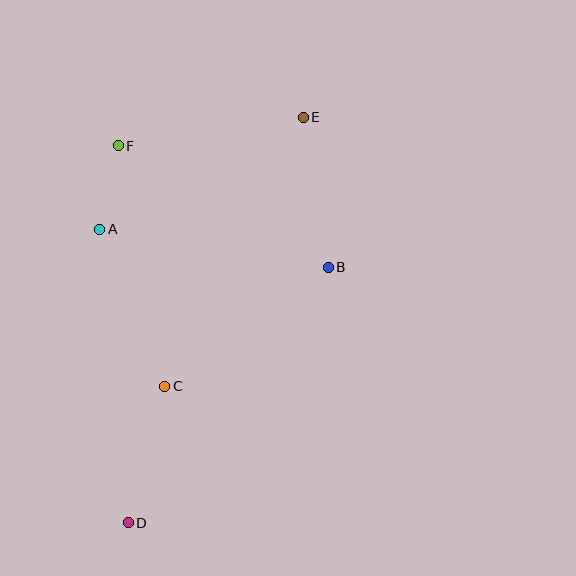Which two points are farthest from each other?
Points D and E are farthest from each other.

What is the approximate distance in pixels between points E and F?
The distance between E and F is approximately 188 pixels.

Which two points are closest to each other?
Points A and F are closest to each other.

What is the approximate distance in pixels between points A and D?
The distance between A and D is approximately 295 pixels.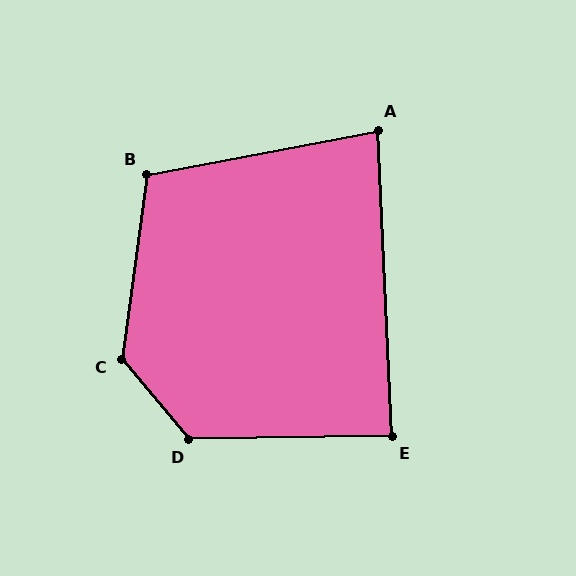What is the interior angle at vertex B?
Approximately 108 degrees (obtuse).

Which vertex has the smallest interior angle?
A, at approximately 82 degrees.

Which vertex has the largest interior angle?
C, at approximately 132 degrees.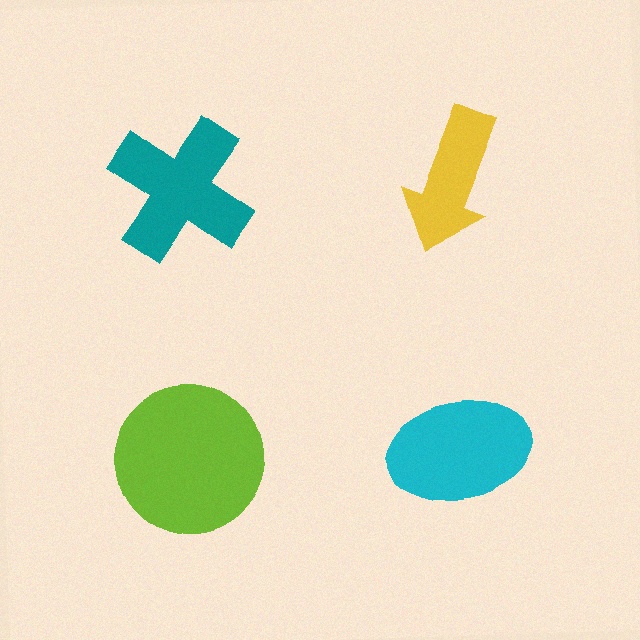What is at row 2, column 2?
A cyan ellipse.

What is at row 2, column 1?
A lime circle.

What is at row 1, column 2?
A yellow arrow.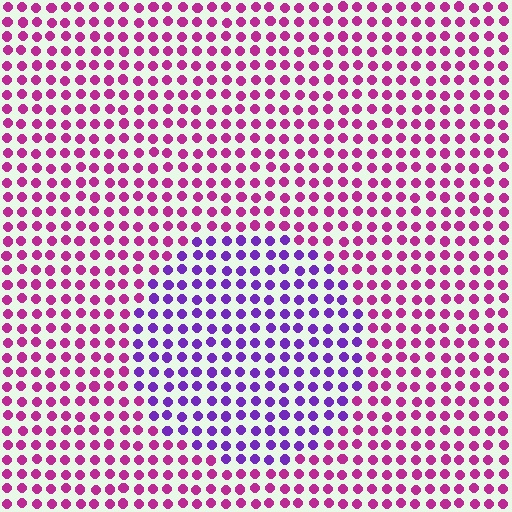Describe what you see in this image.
The image is filled with small magenta elements in a uniform arrangement. A circle-shaped region is visible where the elements are tinted to a slightly different hue, forming a subtle color boundary.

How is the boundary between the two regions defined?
The boundary is defined purely by a slight shift in hue (about 46 degrees). Spacing, size, and orientation are identical on both sides.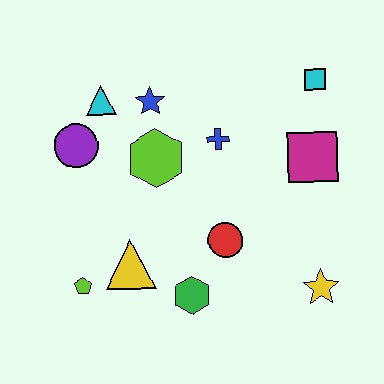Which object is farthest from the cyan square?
The lime pentagon is farthest from the cyan square.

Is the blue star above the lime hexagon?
Yes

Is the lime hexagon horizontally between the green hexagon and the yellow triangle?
Yes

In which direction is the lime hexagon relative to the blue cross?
The lime hexagon is to the left of the blue cross.